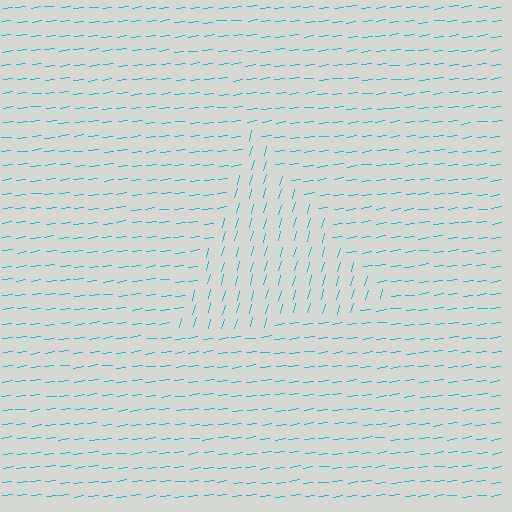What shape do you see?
I see a triangle.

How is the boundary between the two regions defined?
The boundary is defined purely by a change in line orientation (approximately 67 degrees difference). All lines are the same color and thickness.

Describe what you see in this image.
The image is filled with small cyan line segments. A triangle region in the image has lines oriented differently from the surrounding lines, creating a visible texture boundary.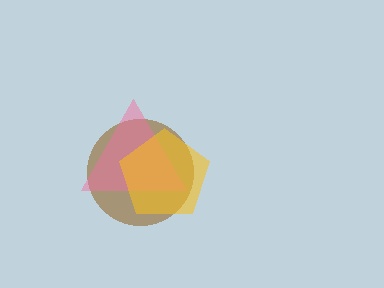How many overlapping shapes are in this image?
There are 3 overlapping shapes in the image.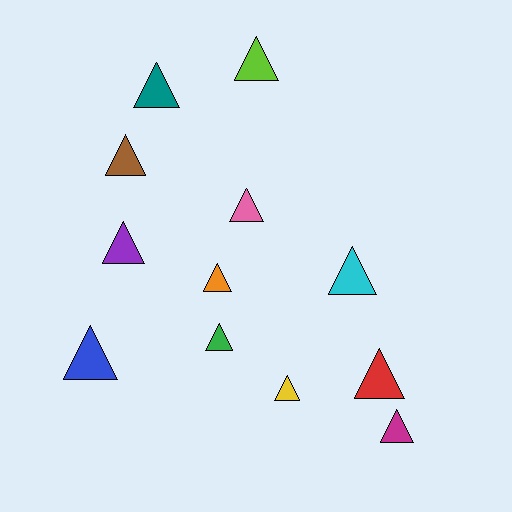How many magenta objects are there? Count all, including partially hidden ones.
There is 1 magenta object.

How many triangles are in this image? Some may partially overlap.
There are 12 triangles.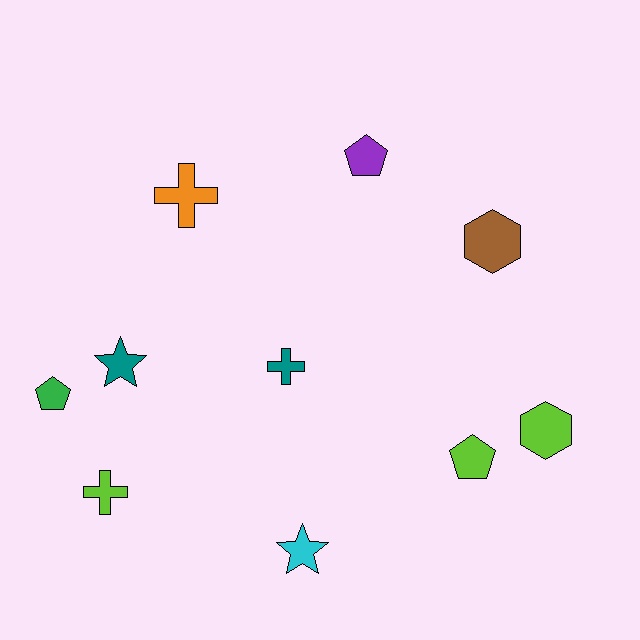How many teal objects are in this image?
There are 2 teal objects.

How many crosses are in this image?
There are 3 crosses.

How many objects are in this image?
There are 10 objects.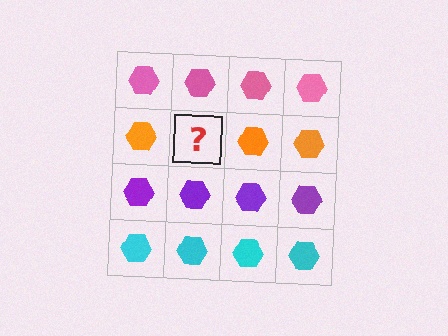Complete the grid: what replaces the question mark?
The question mark should be replaced with an orange hexagon.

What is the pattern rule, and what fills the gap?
The rule is that each row has a consistent color. The gap should be filled with an orange hexagon.